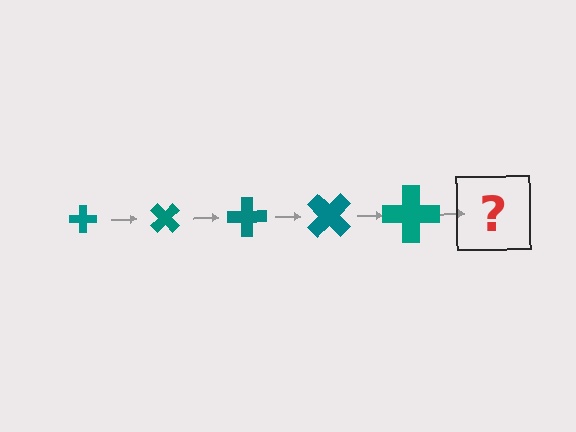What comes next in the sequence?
The next element should be a cross, larger than the previous one and rotated 225 degrees from the start.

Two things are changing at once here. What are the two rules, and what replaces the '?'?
The two rules are that the cross grows larger each step and it rotates 45 degrees each step. The '?' should be a cross, larger than the previous one and rotated 225 degrees from the start.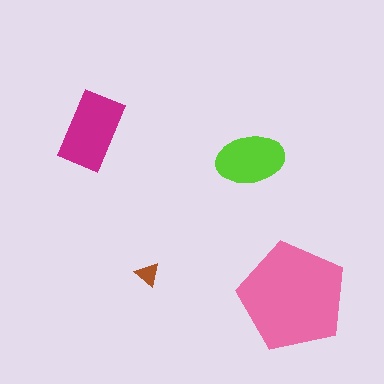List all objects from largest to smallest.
The pink pentagon, the magenta rectangle, the lime ellipse, the brown triangle.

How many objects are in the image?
There are 4 objects in the image.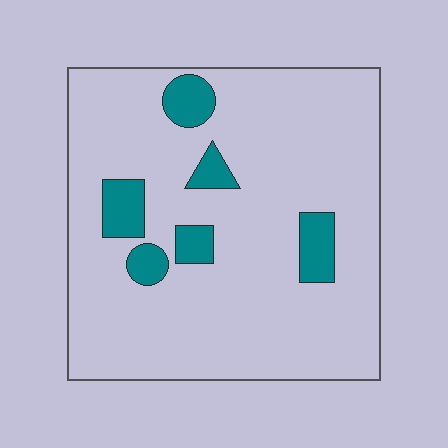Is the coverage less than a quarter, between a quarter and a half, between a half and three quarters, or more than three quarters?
Less than a quarter.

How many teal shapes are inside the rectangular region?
6.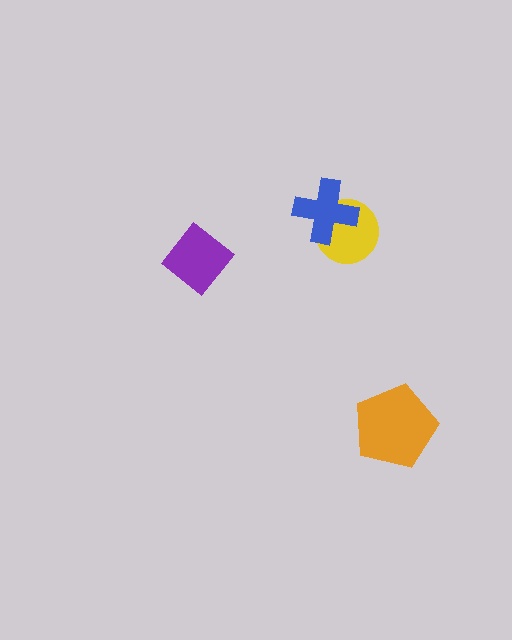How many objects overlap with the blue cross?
1 object overlaps with the blue cross.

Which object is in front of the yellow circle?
The blue cross is in front of the yellow circle.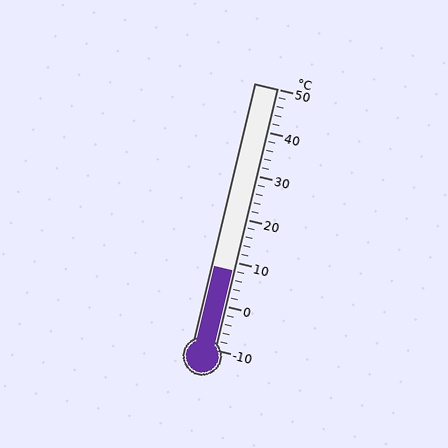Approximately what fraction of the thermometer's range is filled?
The thermometer is filled to approximately 30% of its range.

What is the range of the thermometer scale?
The thermometer scale ranges from -10°C to 50°C.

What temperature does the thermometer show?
The thermometer shows approximately 8°C.